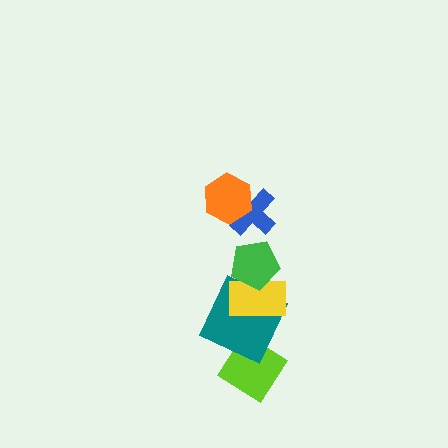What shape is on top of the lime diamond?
The teal square is on top of the lime diamond.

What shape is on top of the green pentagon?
The blue cross is on top of the green pentagon.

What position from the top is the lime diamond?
The lime diamond is 6th from the top.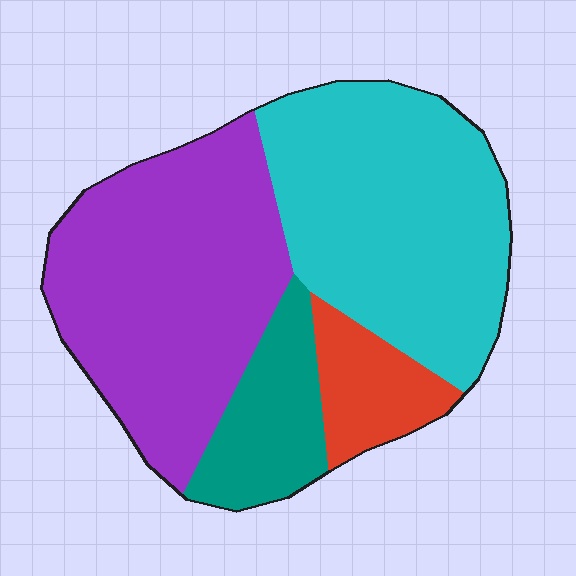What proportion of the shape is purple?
Purple takes up between a third and a half of the shape.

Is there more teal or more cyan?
Cyan.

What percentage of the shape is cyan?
Cyan takes up about three eighths (3/8) of the shape.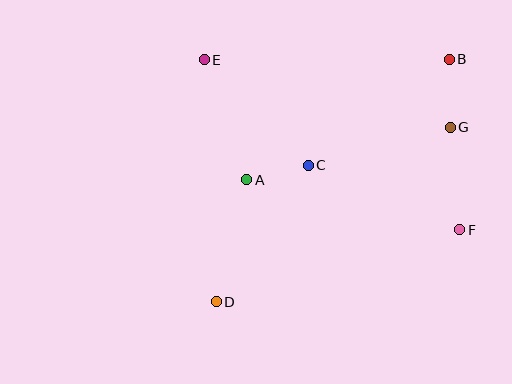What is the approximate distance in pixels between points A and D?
The distance between A and D is approximately 126 pixels.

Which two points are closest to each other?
Points A and C are closest to each other.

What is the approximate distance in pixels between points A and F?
The distance between A and F is approximately 219 pixels.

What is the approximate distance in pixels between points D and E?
The distance between D and E is approximately 242 pixels.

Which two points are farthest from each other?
Points B and D are farthest from each other.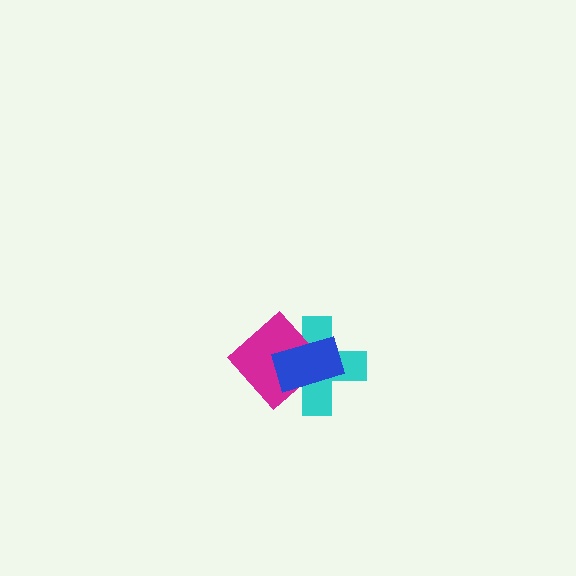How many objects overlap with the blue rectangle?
2 objects overlap with the blue rectangle.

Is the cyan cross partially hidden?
Yes, it is partially covered by another shape.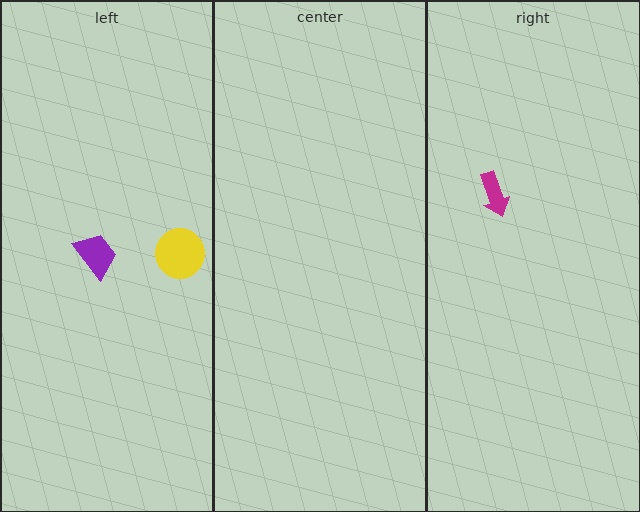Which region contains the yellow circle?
The left region.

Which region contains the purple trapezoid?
The left region.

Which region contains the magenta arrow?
The right region.